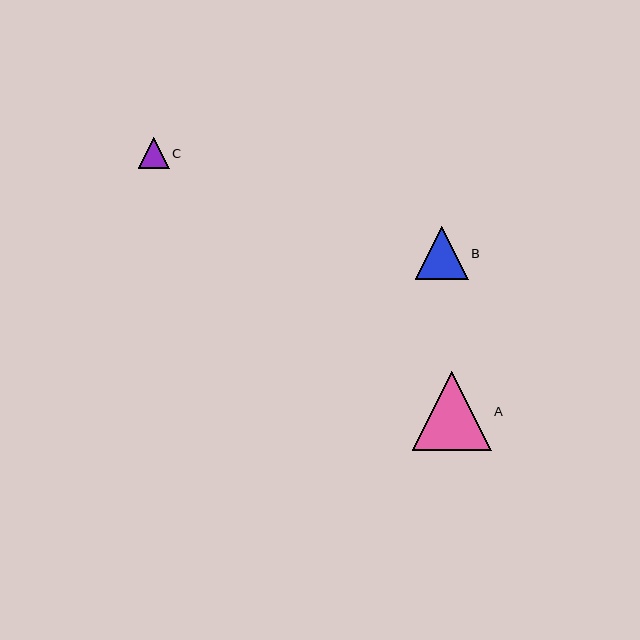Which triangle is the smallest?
Triangle C is the smallest with a size of approximately 31 pixels.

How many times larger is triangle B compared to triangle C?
Triangle B is approximately 1.7 times the size of triangle C.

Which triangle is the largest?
Triangle A is the largest with a size of approximately 79 pixels.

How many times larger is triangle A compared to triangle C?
Triangle A is approximately 2.6 times the size of triangle C.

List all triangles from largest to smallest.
From largest to smallest: A, B, C.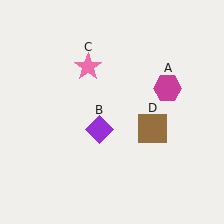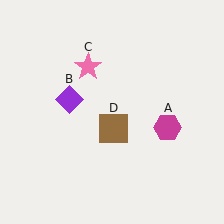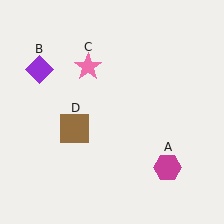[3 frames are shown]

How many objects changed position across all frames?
3 objects changed position: magenta hexagon (object A), purple diamond (object B), brown square (object D).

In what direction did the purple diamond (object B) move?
The purple diamond (object B) moved up and to the left.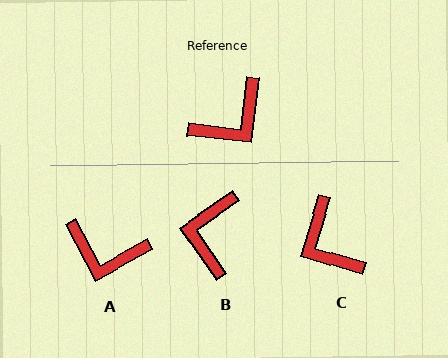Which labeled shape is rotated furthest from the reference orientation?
B, about 139 degrees away.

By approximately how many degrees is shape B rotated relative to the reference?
Approximately 139 degrees clockwise.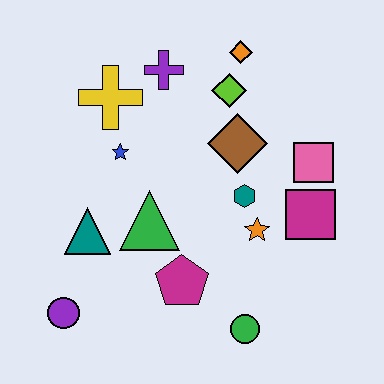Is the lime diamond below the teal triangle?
No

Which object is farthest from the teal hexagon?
The purple circle is farthest from the teal hexagon.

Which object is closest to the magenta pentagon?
The green triangle is closest to the magenta pentagon.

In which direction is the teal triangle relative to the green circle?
The teal triangle is to the left of the green circle.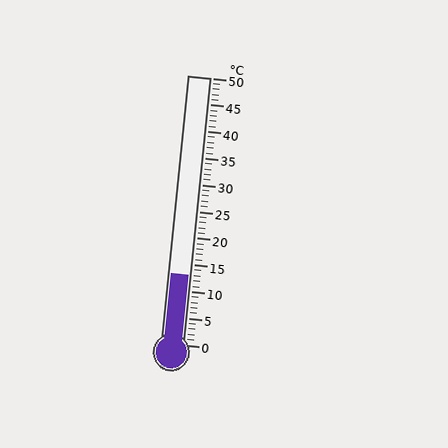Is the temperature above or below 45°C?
The temperature is below 45°C.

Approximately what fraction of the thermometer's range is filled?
The thermometer is filled to approximately 25% of its range.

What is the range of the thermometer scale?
The thermometer scale ranges from 0°C to 50°C.